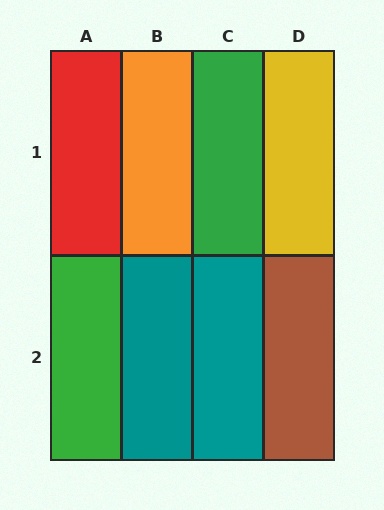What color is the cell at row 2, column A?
Green.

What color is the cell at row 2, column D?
Brown.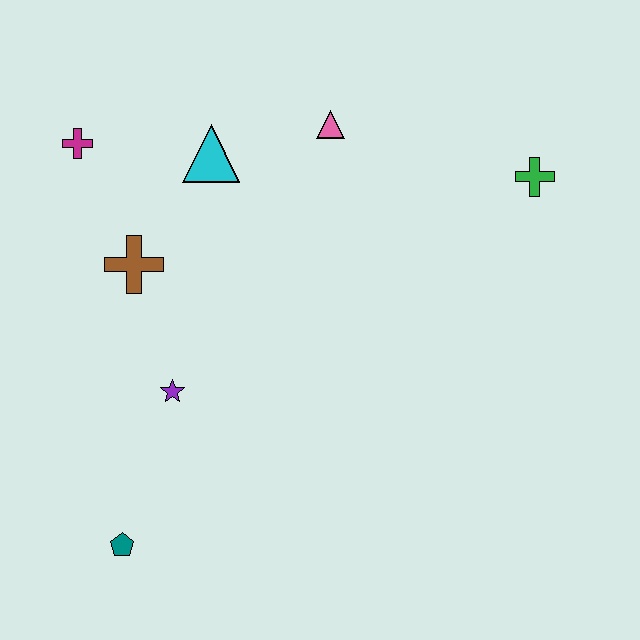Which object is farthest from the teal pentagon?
The green cross is farthest from the teal pentagon.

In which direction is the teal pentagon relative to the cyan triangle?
The teal pentagon is below the cyan triangle.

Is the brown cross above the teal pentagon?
Yes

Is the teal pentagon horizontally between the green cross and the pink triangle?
No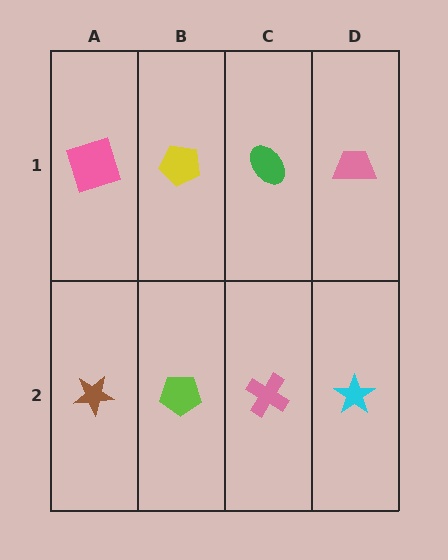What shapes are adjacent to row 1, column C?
A pink cross (row 2, column C), a yellow pentagon (row 1, column B), a pink trapezoid (row 1, column D).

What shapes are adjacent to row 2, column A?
A pink square (row 1, column A), a lime pentagon (row 2, column B).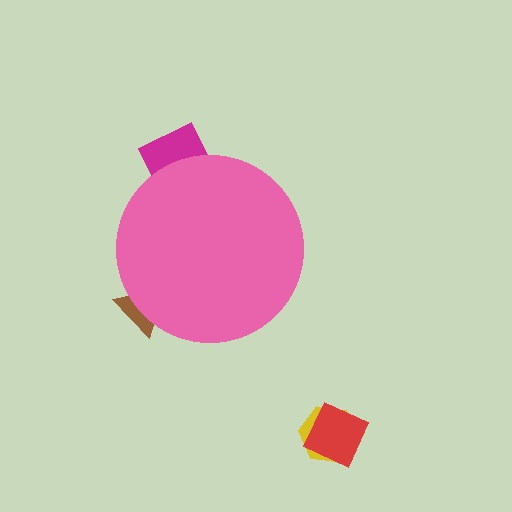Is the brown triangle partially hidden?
Yes, the brown triangle is partially hidden behind the pink circle.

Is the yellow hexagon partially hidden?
No, the yellow hexagon is fully visible.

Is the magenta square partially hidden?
Yes, the magenta square is partially hidden behind the pink circle.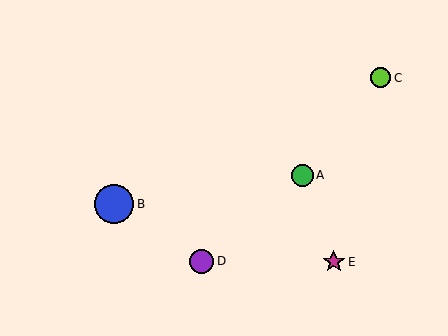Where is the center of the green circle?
The center of the green circle is at (302, 175).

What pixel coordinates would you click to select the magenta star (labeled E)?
Click at (334, 262) to select the magenta star E.